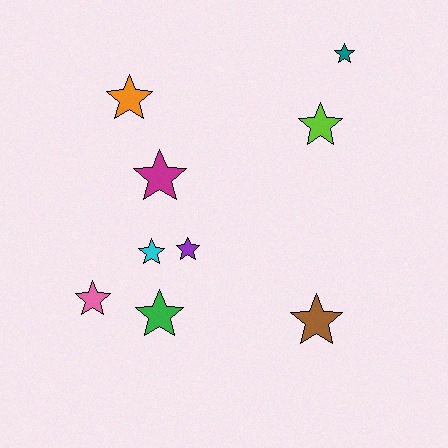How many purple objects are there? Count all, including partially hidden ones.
There is 1 purple object.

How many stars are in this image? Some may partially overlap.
There are 9 stars.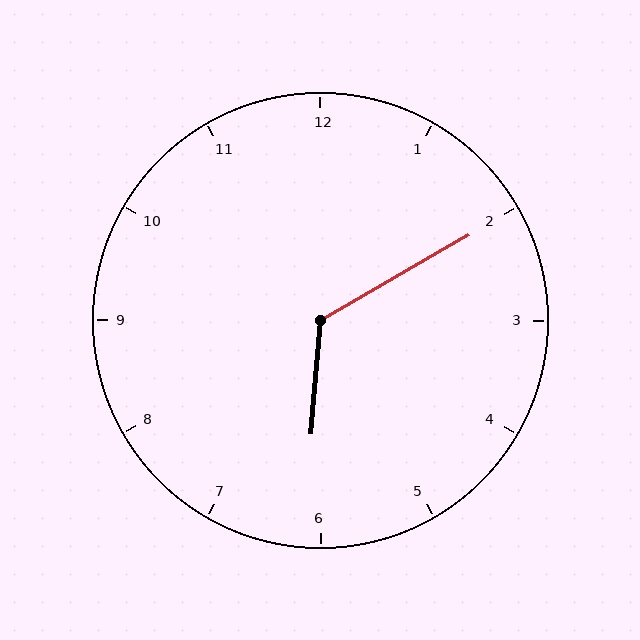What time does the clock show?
6:10.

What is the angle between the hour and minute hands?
Approximately 125 degrees.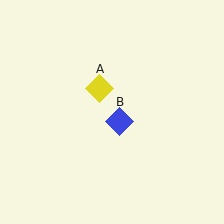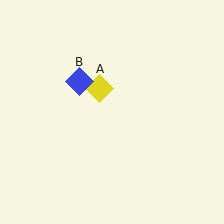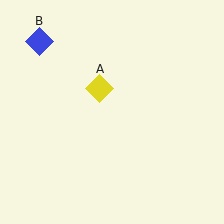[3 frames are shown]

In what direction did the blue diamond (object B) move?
The blue diamond (object B) moved up and to the left.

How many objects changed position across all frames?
1 object changed position: blue diamond (object B).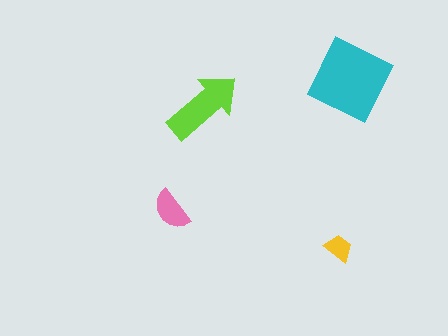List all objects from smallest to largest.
The yellow trapezoid, the pink semicircle, the lime arrow, the cyan diamond.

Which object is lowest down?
The yellow trapezoid is bottommost.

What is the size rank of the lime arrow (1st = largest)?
2nd.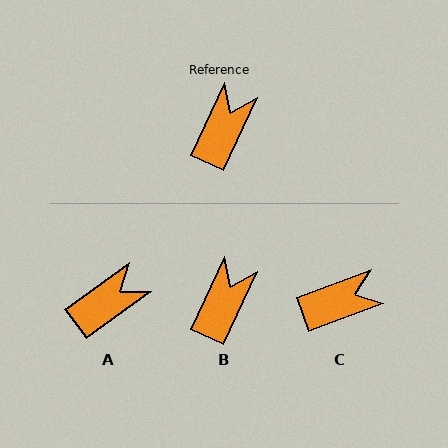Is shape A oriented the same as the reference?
No, it is off by about 29 degrees.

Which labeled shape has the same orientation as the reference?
B.